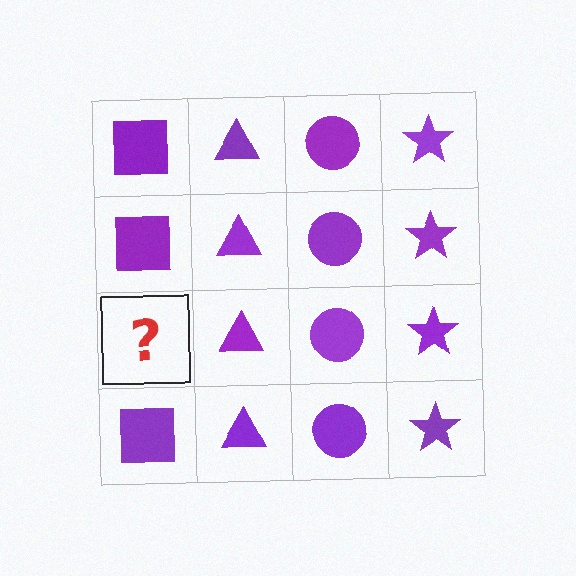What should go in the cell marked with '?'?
The missing cell should contain a purple square.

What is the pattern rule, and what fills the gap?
The rule is that each column has a consistent shape. The gap should be filled with a purple square.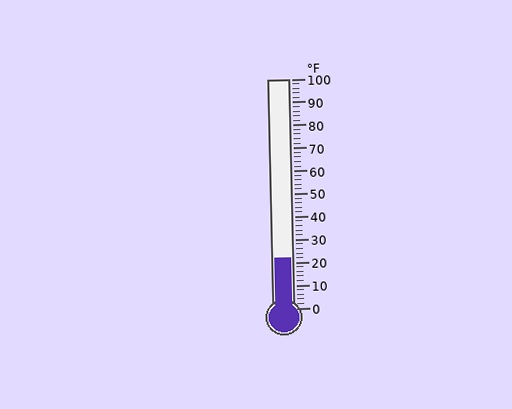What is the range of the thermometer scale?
The thermometer scale ranges from 0°F to 100°F.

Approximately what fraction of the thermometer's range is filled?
The thermometer is filled to approximately 20% of its range.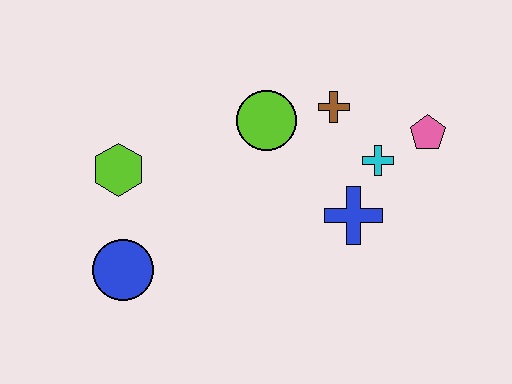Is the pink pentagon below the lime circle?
Yes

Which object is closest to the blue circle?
The lime hexagon is closest to the blue circle.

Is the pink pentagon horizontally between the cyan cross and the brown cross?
No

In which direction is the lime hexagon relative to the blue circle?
The lime hexagon is above the blue circle.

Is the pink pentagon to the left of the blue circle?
No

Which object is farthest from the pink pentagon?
The blue circle is farthest from the pink pentagon.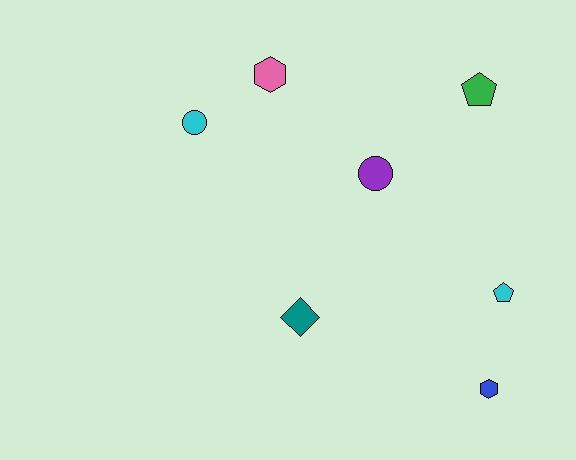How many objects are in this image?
There are 7 objects.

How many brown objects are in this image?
There are no brown objects.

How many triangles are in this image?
There are no triangles.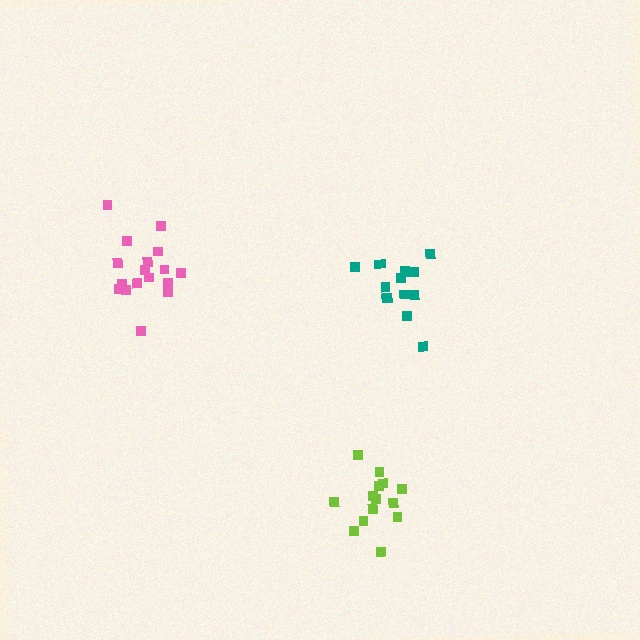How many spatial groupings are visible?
There are 3 spatial groupings.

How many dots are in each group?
Group 1: 15 dots, Group 2: 14 dots, Group 3: 17 dots (46 total).